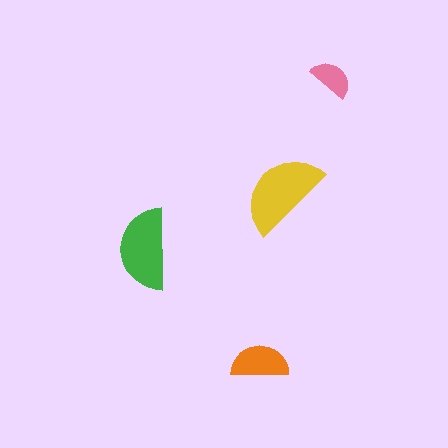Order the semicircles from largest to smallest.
the yellow one, the green one, the orange one, the pink one.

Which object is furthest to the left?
The green semicircle is leftmost.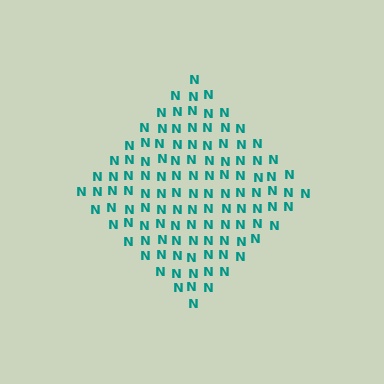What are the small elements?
The small elements are letter N's.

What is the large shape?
The large shape is a diamond.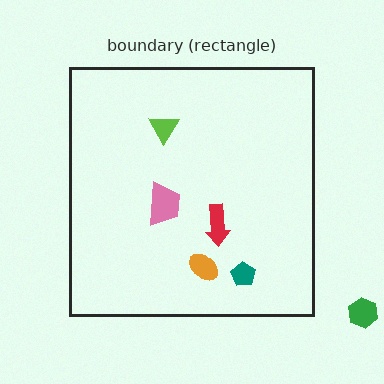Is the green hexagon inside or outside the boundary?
Outside.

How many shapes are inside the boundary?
5 inside, 1 outside.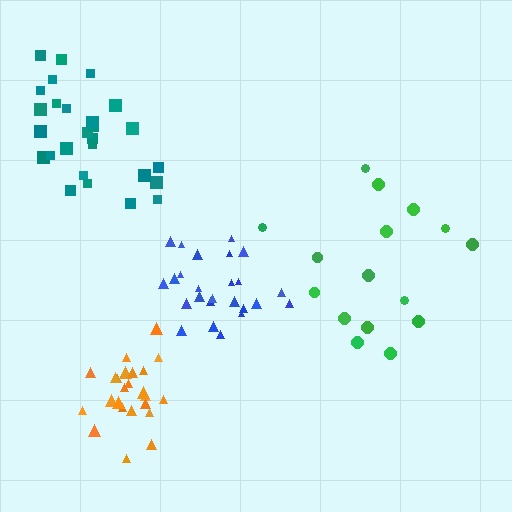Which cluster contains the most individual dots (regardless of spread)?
Teal (27).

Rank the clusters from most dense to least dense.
orange, blue, teal, green.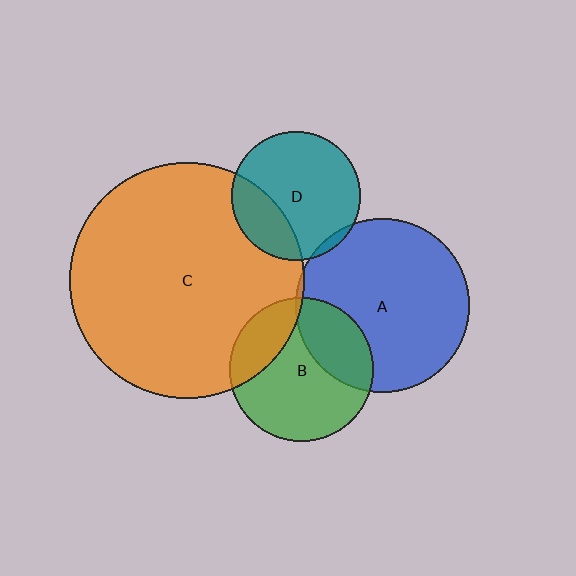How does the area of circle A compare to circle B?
Approximately 1.5 times.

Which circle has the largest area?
Circle C (orange).